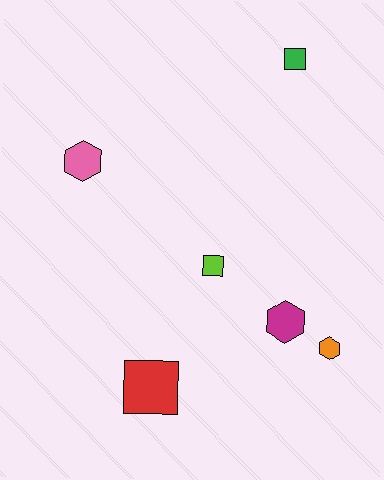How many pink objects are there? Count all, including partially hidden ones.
There is 1 pink object.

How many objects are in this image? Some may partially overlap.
There are 6 objects.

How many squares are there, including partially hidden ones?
There are 3 squares.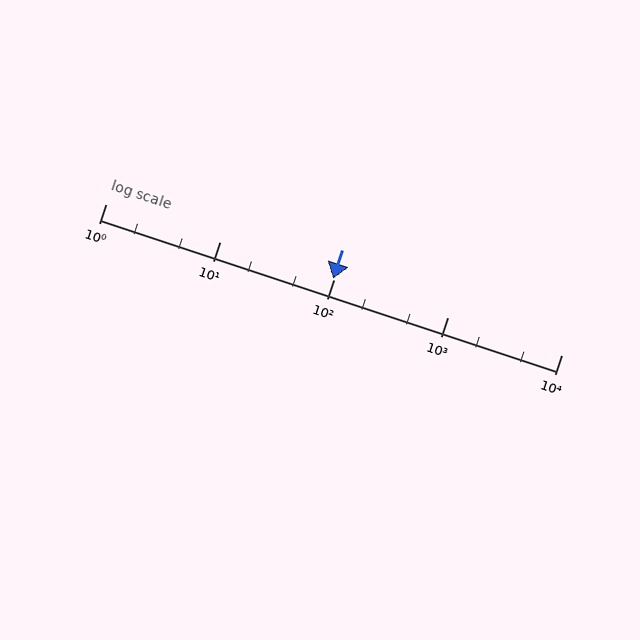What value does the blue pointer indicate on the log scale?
The pointer indicates approximately 99.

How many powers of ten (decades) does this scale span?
The scale spans 4 decades, from 1 to 10000.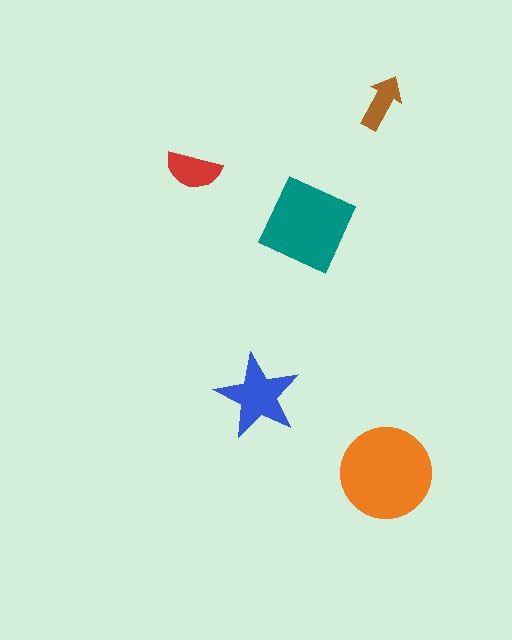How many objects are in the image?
There are 5 objects in the image.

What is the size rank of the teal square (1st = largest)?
2nd.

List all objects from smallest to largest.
The brown arrow, the red semicircle, the blue star, the teal square, the orange circle.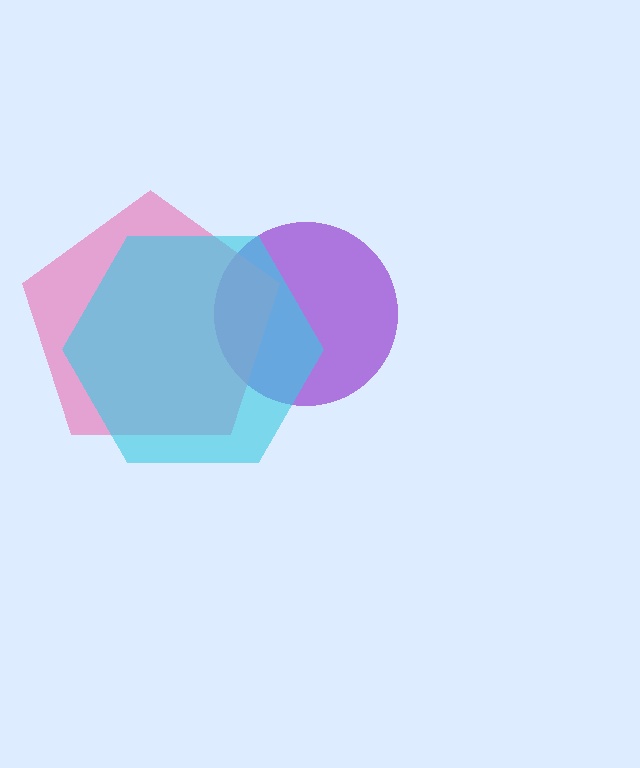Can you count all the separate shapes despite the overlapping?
Yes, there are 3 separate shapes.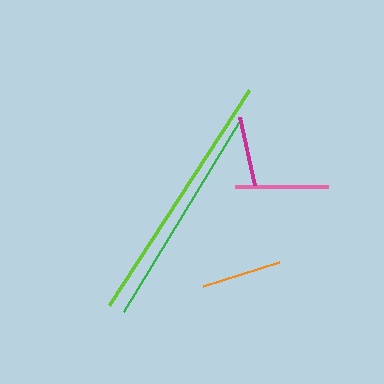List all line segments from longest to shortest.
From longest to shortest: lime, green, pink, orange, magenta.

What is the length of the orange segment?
The orange segment is approximately 80 pixels long.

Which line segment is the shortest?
The magenta line is the shortest at approximately 70 pixels.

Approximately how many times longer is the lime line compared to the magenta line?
The lime line is approximately 3.7 times the length of the magenta line.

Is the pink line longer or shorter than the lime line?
The lime line is longer than the pink line.